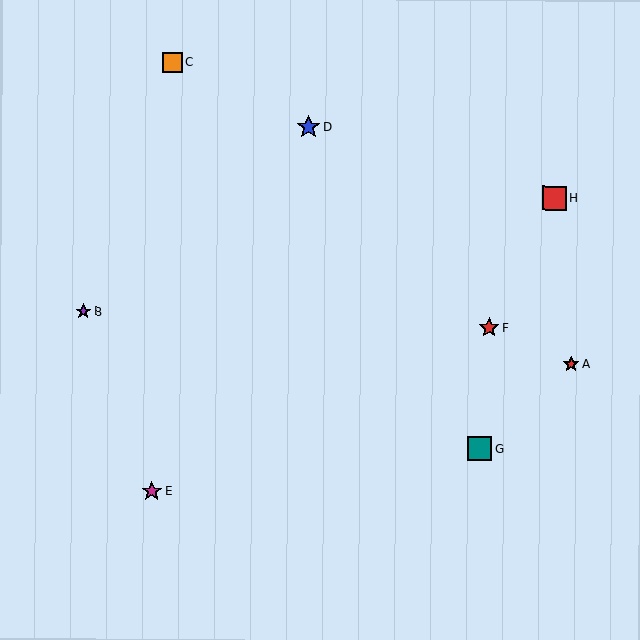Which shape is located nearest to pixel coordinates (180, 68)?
The orange square (labeled C) at (172, 62) is nearest to that location.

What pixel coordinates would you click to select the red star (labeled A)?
Click at (571, 364) to select the red star A.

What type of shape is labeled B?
Shape B is a purple star.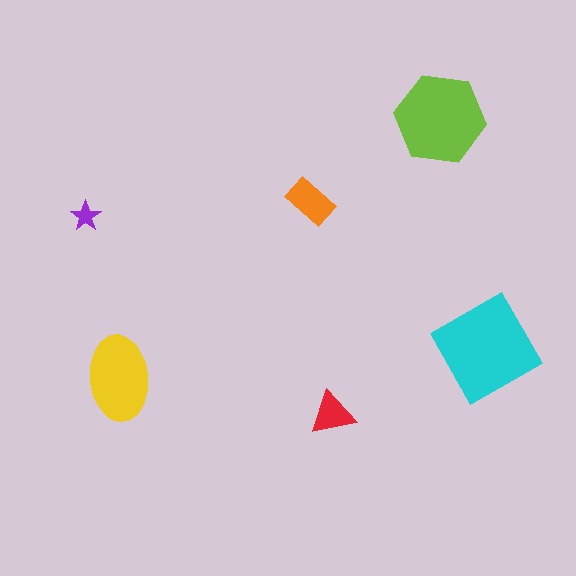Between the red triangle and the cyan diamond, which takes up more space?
The cyan diamond.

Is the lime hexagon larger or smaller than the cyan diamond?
Smaller.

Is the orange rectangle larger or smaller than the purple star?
Larger.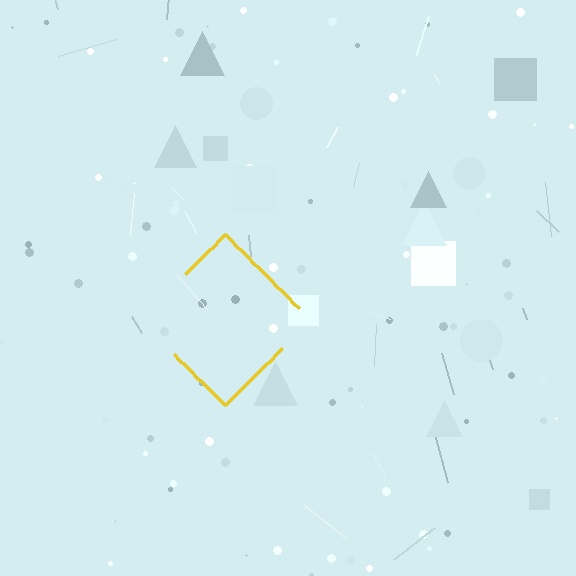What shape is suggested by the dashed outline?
The dashed outline suggests a diamond.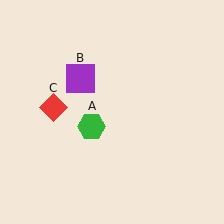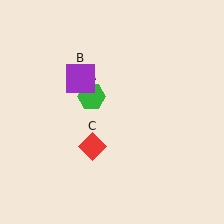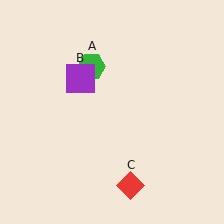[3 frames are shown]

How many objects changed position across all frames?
2 objects changed position: green hexagon (object A), red diamond (object C).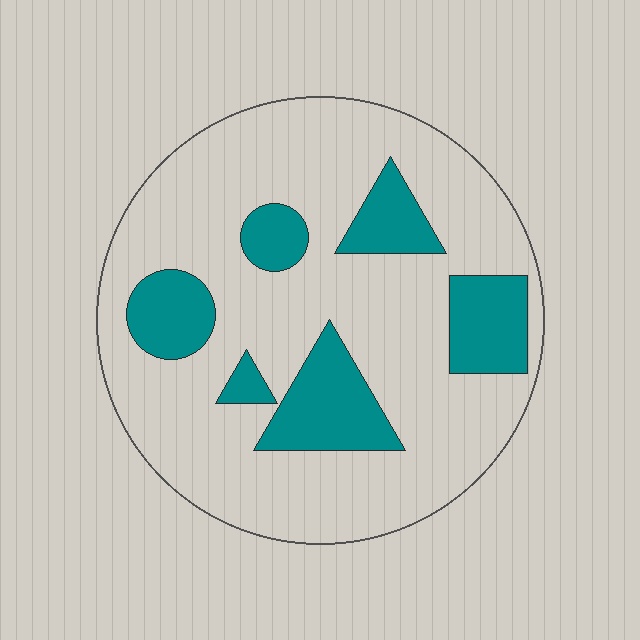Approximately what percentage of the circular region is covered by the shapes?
Approximately 20%.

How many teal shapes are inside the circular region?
6.